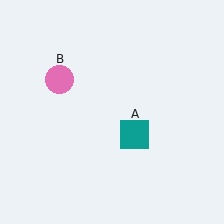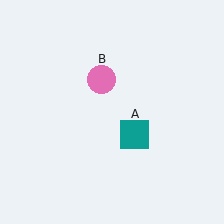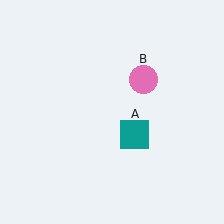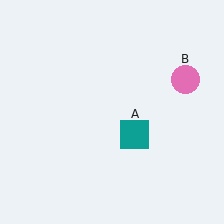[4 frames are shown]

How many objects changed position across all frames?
1 object changed position: pink circle (object B).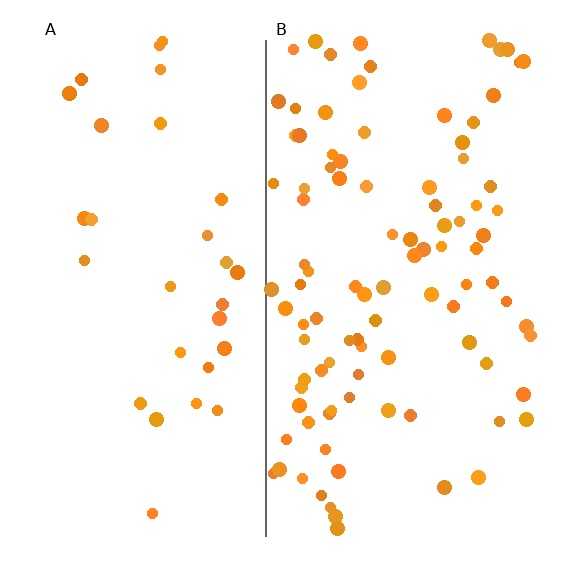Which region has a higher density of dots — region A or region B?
B (the right).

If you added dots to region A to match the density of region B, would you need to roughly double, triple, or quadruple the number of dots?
Approximately triple.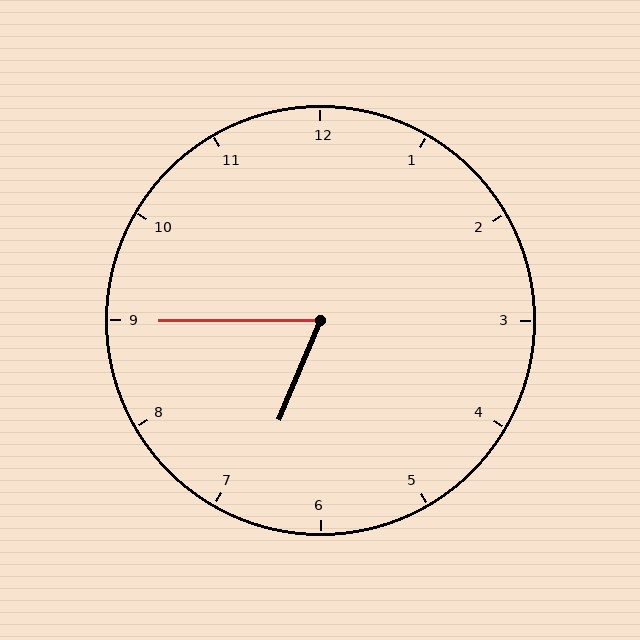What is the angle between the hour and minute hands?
Approximately 68 degrees.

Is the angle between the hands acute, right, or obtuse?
It is acute.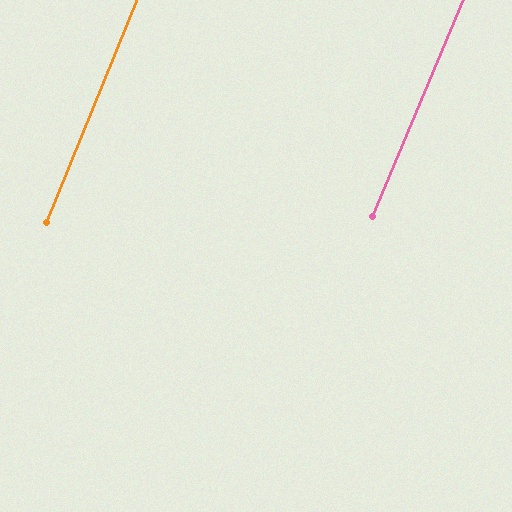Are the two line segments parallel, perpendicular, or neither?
Parallel — their directions differ by only 0.5°.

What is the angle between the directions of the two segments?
Approximately 1 degree.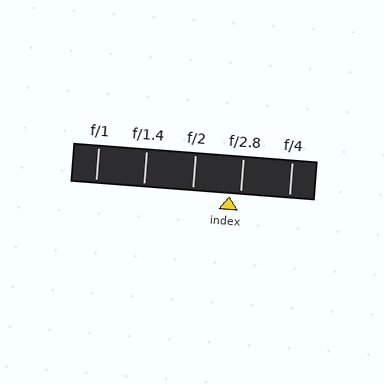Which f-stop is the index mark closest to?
The index mark is closest to f/2.8.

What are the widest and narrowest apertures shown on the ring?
The widest aperture shown is f/1 and the narrowest is f/4.